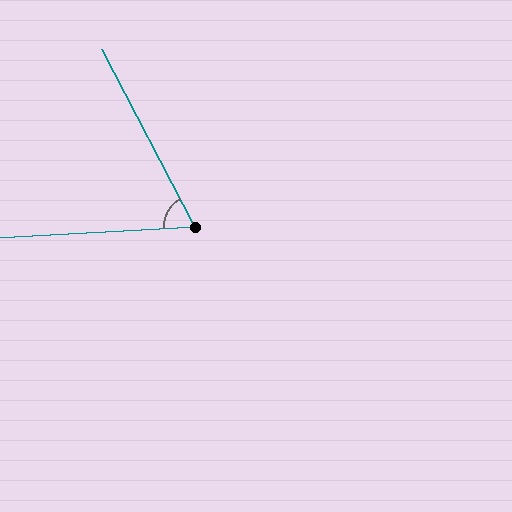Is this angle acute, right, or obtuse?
It is acute.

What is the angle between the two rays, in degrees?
Approximately 66 degrees.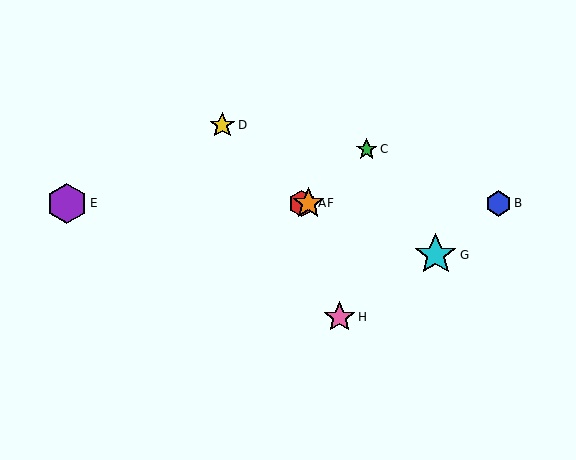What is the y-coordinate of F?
Object F is at y≈203.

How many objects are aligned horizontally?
4 objects (A, B, E, F) are aligned horizontally.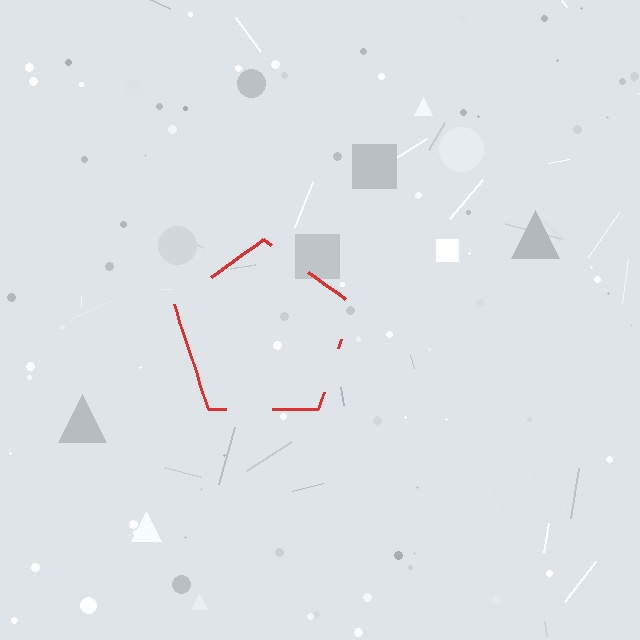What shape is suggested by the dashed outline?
The dashed outline suggests a pentagon.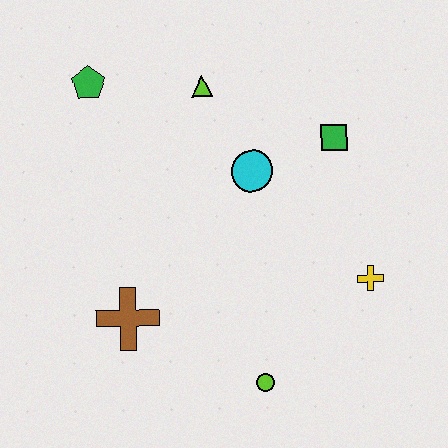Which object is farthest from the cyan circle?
The lime circle is farthest from the cyan circle.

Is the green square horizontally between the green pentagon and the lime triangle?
No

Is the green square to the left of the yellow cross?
Yes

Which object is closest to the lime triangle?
The cyan circle is closest to the lime triangle.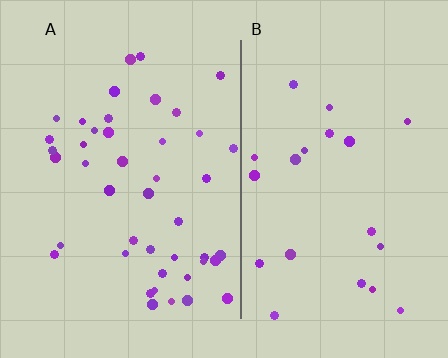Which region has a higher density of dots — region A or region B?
A (the left).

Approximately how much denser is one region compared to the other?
Approximately 2.1× — region A over region B.